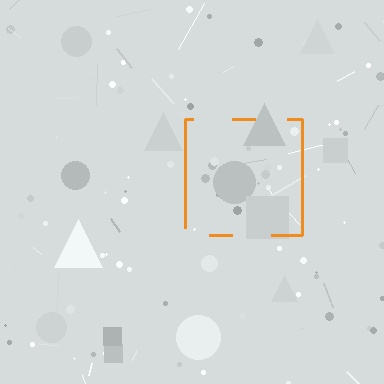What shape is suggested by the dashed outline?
The dashed outline suggests a square.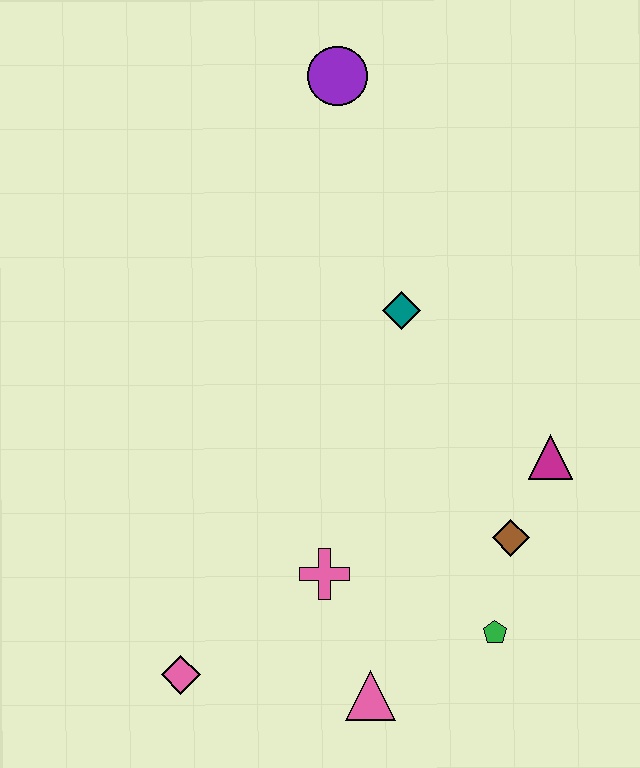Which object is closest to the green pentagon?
The brown diamond is closest to the green pentagon.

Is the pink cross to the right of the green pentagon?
No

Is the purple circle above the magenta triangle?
Yes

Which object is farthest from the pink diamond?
The purple circle is farthest from the pink diamond.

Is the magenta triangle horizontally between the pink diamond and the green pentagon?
No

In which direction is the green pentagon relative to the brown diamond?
The green pentagon is below the brown diamond.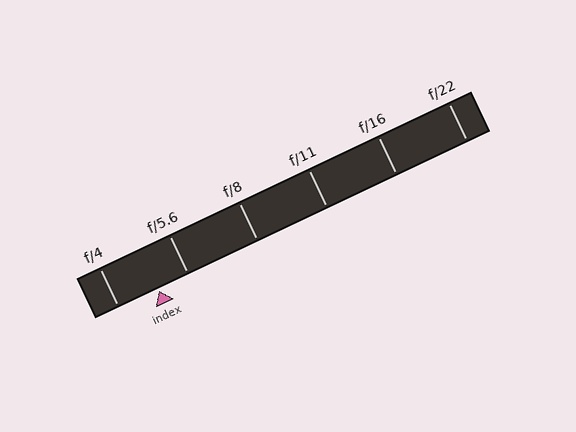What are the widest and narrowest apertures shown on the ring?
The widest aperture shown is f/4 and the narrowest is f/22.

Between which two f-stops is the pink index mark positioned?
The index mark is between f/4 and f/5.6.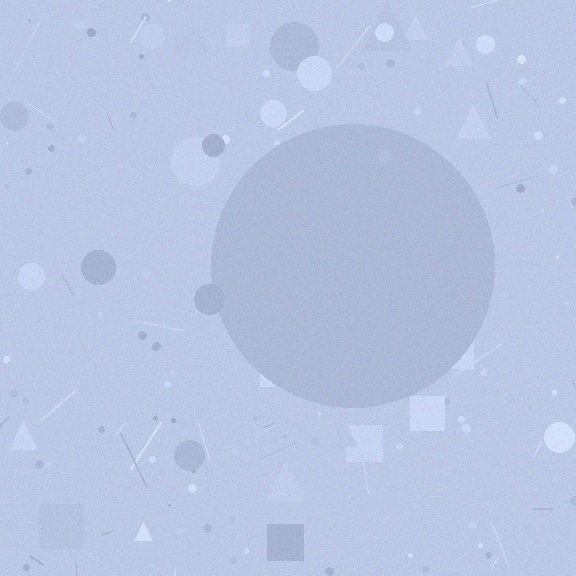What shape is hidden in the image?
A circle is hidden in the image.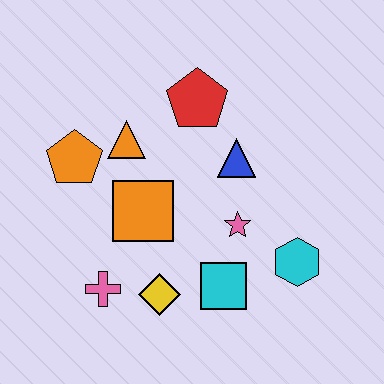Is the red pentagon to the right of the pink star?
No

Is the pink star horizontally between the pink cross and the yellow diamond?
No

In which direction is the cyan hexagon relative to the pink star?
The cyan hexagon is to the right of the pink star.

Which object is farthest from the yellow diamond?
The red pentagon is farthest from the yellow diamond.